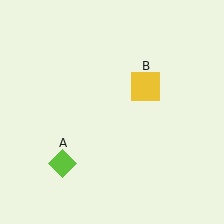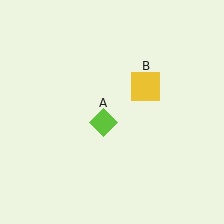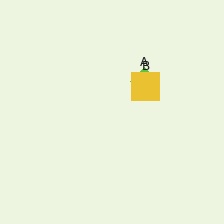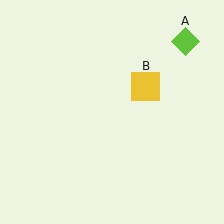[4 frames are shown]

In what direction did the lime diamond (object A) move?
The lime diamond (object A) moved up and to the right.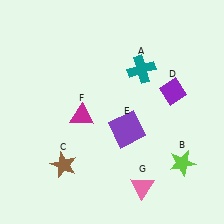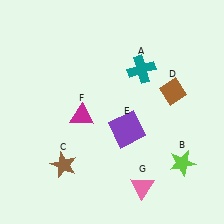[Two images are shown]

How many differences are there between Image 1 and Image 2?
There is 1 difference between the two images.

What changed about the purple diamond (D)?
In Image 1, D is purple. In Image 2, it changed to brown.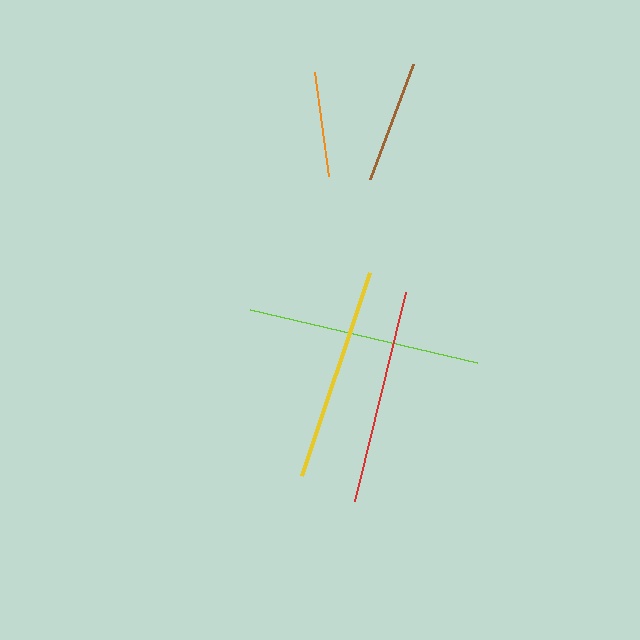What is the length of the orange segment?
The orange segment is approximately 104 pixels long.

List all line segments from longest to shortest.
From longest to shortest: lime, red, yellow, brown, orange.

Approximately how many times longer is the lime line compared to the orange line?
The lime line is approximately 2.2 times the length of the orange line.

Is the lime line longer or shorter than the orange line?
The lime line is longer than the orange line.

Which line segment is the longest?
The lime line is the longest at approximately 233 pixels.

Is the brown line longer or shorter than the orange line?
The brown line is longer than the orange line.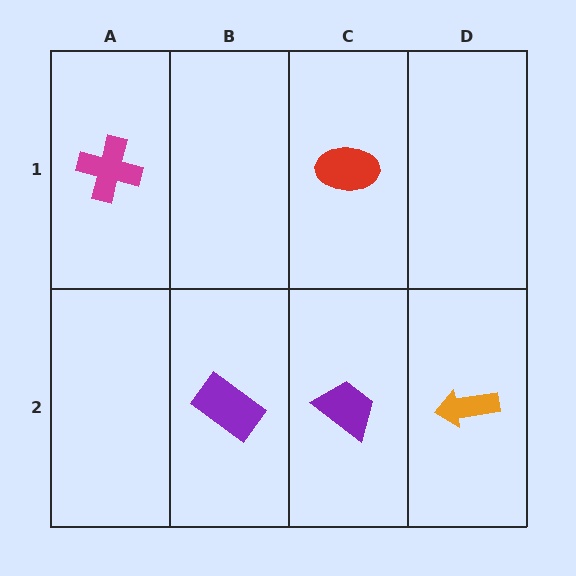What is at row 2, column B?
A purple rectangle.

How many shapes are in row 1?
2 shapes.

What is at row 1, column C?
A red ellipse.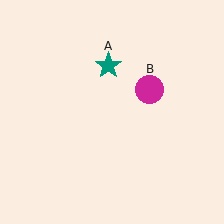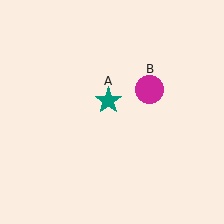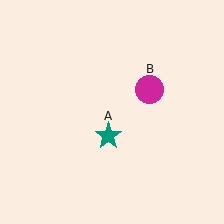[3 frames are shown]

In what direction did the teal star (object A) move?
The teal star (object A) moved down.